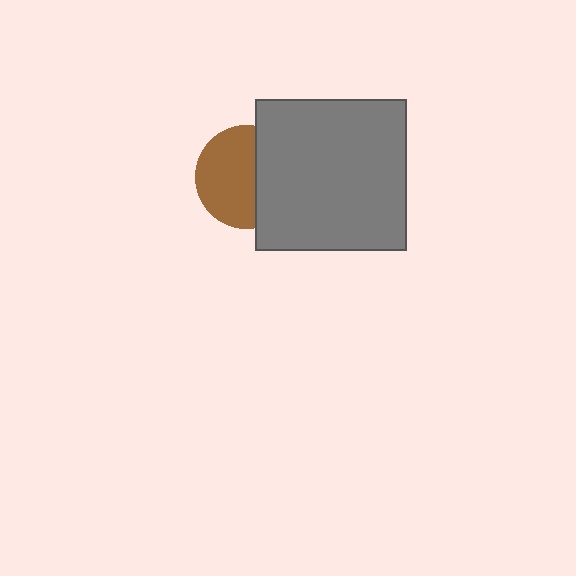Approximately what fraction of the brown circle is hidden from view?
Roughly 39% of the brown circle is hidden behind the gray square.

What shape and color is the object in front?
The object in front is a gray square.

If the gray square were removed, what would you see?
You would see the complete brown circle.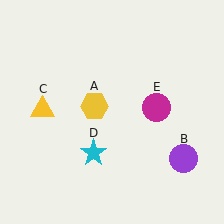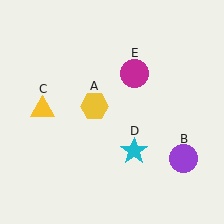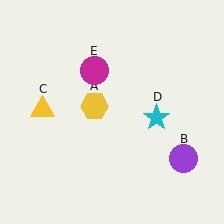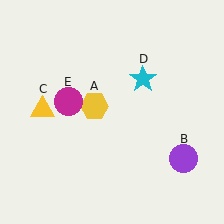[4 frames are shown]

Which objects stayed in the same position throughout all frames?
Yellow hexagon (object A) and purple circle (object B) and yellow triangle (object C) remained stationary.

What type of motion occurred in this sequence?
The cyan star (object D), magenta circle (object E) rotated counterclockwise around the center of the scene.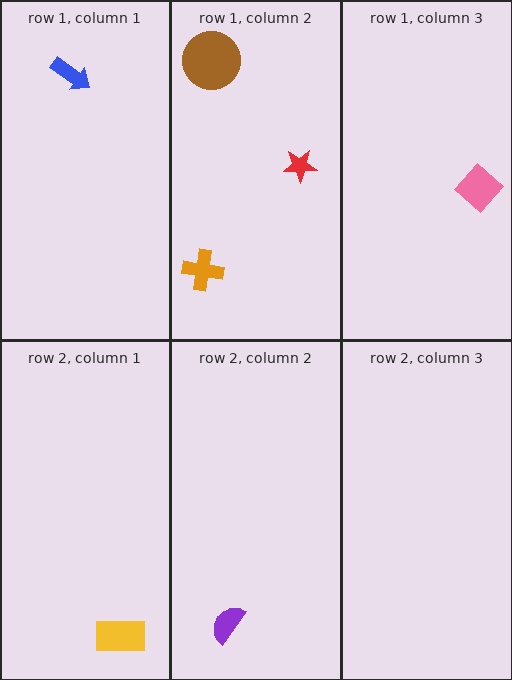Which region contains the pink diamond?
The row 1, column 3 region.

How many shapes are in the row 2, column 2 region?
1.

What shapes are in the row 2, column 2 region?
The purple semicircle.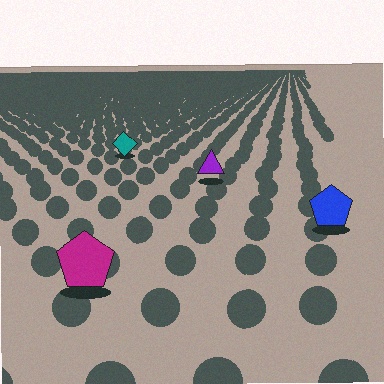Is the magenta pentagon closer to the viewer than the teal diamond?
Yes. The magenta pentagon is closer — you can tell from the texture gradient: the ground texture is coarser near it.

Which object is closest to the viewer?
The magenta pentagon is closest. The texture marks near it are larger and more spread out.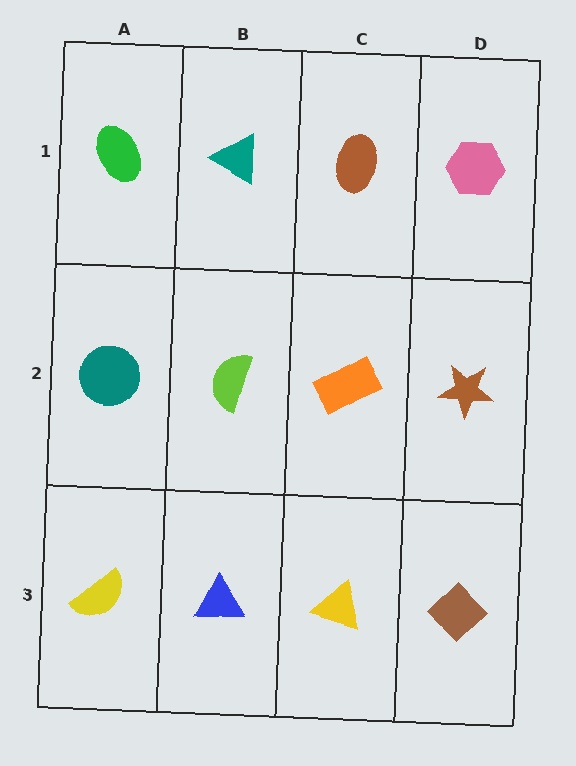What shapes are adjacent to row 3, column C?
An orange rectangle (row 2, column C), a blue triangle (row 3, column B), a brown diamond (row 3, column D).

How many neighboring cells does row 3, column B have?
3.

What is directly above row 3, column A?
A teal circle.